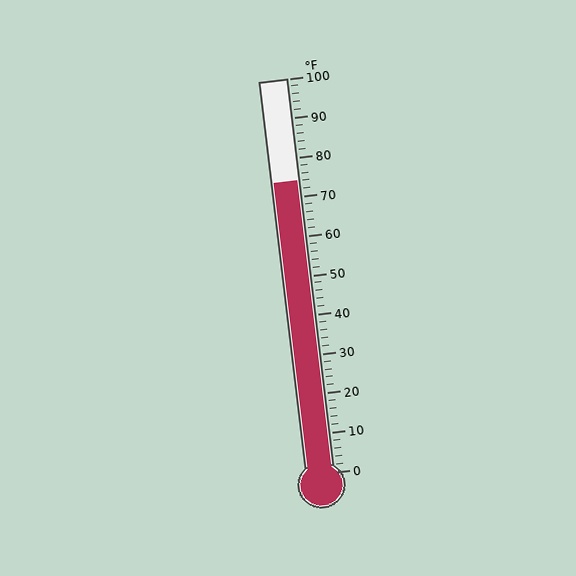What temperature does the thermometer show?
The thermometer shows approximately 74°F.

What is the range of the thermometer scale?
The thermometer scale ranges from 0°F to 100°F.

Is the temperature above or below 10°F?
The temperature is above 10°F.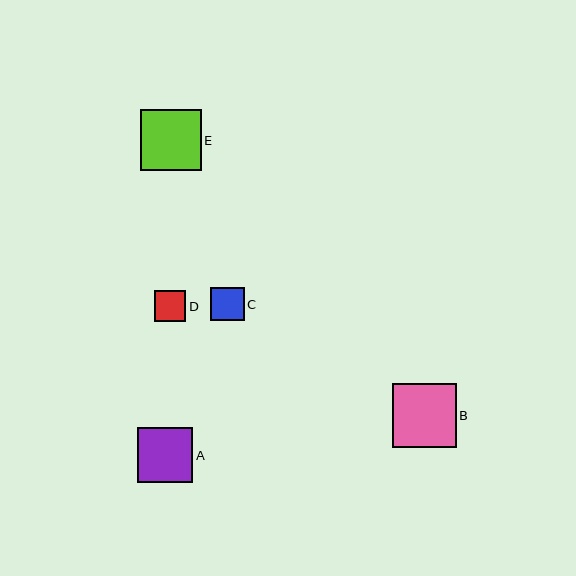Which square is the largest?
Square B is the largest with a size of approximately 64 pixels.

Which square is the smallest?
Square D is the smallest with a size of approximately 31 pixels.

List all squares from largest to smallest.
From largest to smallest: B, E, A, C, D.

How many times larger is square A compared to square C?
Square A is approximately 1.7 times the size of square C.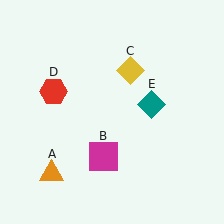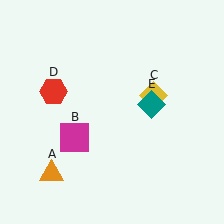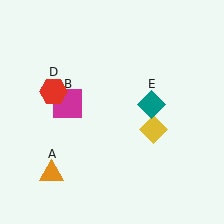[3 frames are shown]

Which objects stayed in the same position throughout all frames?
Orange triangle (object A) and red hexagon (object D) and teal diamond (object E) remained stationary.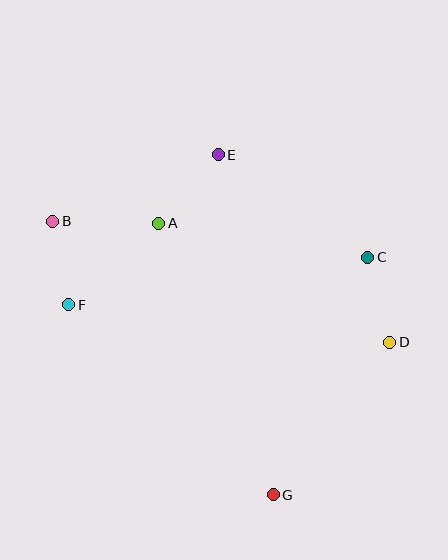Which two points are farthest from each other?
Points B and D are farthest from each other.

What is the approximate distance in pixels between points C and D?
The distance between C and D is approximately 88 pixels.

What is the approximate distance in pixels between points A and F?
The distance between A and F is approximately 121 pixels.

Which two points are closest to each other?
Points B and F are closest to each other.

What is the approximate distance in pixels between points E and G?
The distance between E and G is approximately 345 pixels.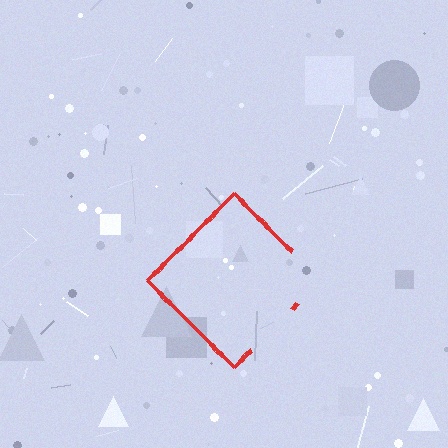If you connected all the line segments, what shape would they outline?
They would outline a diamond.